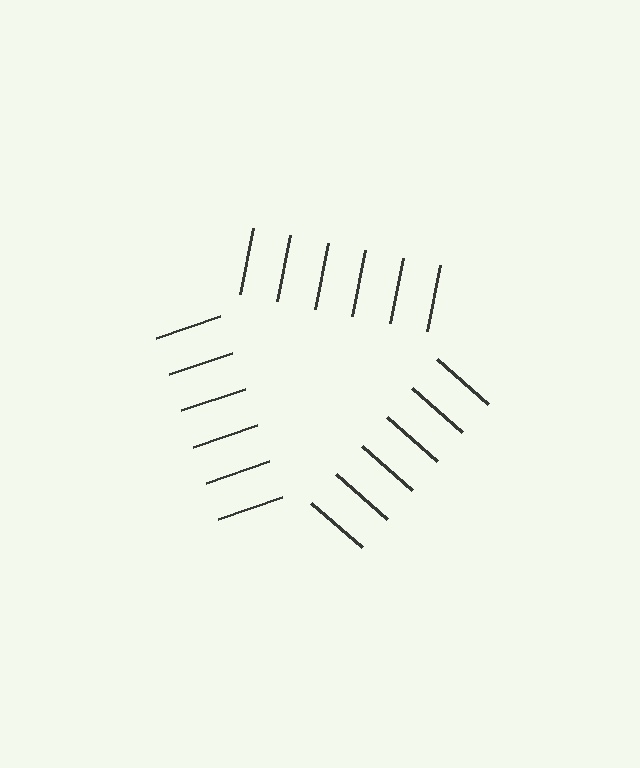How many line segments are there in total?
18 — 6 along each of the 3 edges.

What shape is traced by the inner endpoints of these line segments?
An illusory triangle — the line segments terminate on its edges but no continuous stroke is drawn.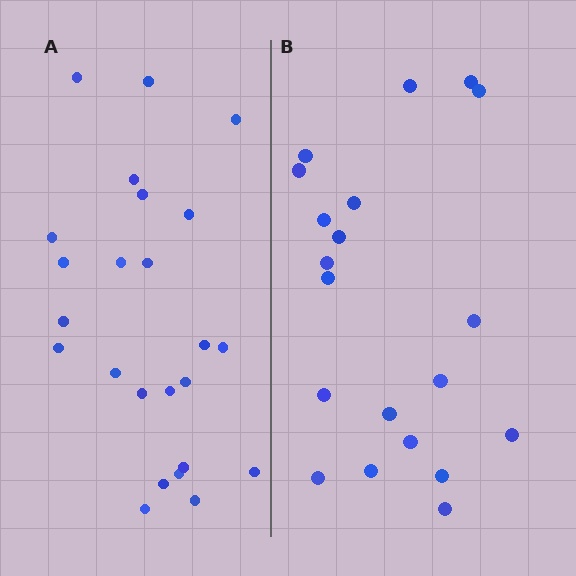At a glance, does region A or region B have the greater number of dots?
Region A (the left region) has more dots.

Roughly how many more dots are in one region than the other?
Region A has about 4 more dots than region B.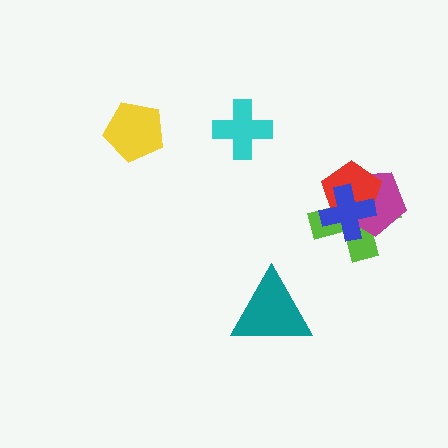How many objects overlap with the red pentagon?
3 objects overlap with the red pentagon.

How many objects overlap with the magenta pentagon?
3 objects overlap with the magenta pentagon.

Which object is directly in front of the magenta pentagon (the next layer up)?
The red pentagon is directly in front of the magenta pentagon.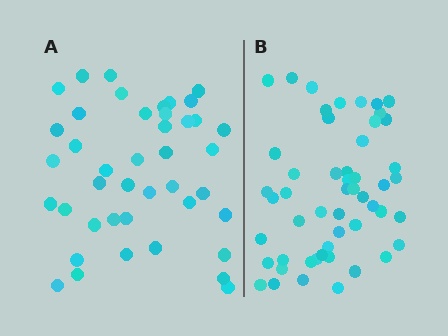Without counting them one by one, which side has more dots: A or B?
Region B (the right region) has more dots.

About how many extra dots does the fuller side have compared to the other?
Region B has roughly 10 or so more dots than region A.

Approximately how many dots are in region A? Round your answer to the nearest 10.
About 40 dots. (The exact count is 42, which rounds to 40.)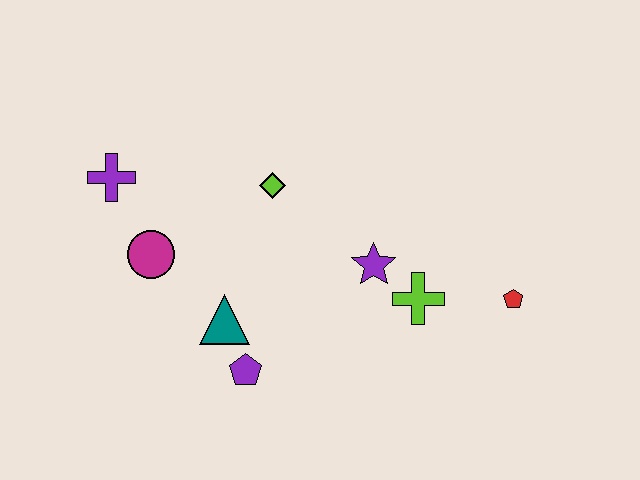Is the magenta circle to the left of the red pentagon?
Yes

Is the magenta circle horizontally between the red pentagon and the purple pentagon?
No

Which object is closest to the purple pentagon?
The teal triangle is closest to the purple pentagon.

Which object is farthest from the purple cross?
The red pentagon is farthest from the purple cross.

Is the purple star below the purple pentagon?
No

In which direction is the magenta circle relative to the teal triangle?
The magenta circle is to the left of the teal triangle.